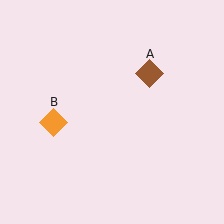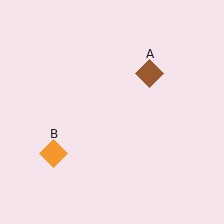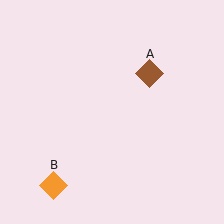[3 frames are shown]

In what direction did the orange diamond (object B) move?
The orange diamond (object B) moved down.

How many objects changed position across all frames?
1 object changed position: orange diamond (object B).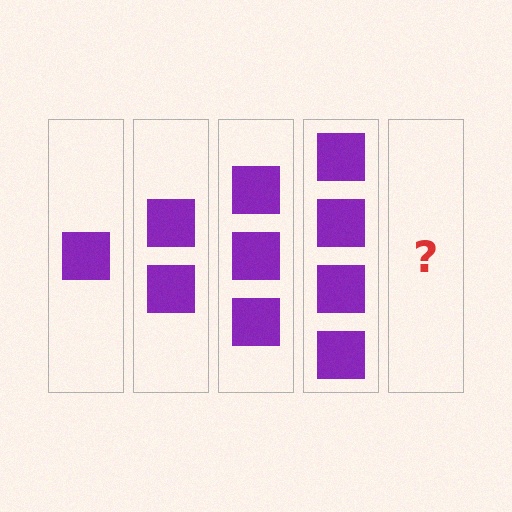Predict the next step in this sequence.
The next step is 5 squares.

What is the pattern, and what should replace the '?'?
The pattern is that each step adds one more square. The '?' should be 5 squares.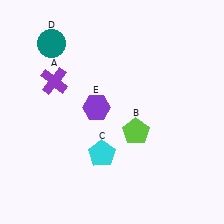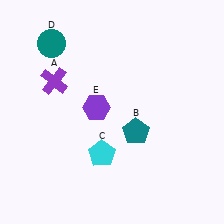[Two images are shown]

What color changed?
The pentagon (B) changed from lime in Image 1 to teal in Image 2.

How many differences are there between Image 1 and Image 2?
There is 1 difference between the two images.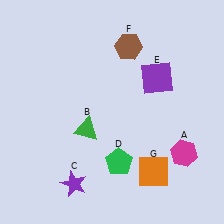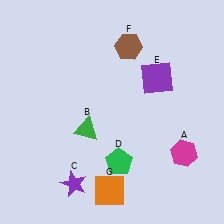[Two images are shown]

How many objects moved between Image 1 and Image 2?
1 object moved between the two images.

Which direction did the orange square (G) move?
The orange square (G) moved left.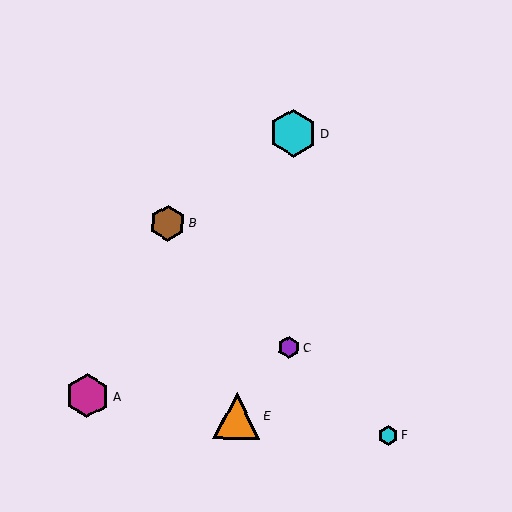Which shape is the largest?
The cyan hexagon (labeled D) is the largest.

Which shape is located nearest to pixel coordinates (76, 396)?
The magenta hexagon (labeled A) at (87, 396) is nearest to that location.